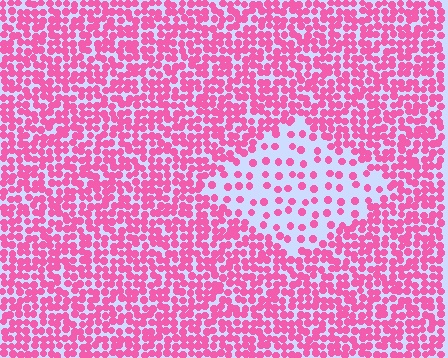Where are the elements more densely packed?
The elements are more densely packed outside the diamond boundary.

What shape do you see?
I see a diamond.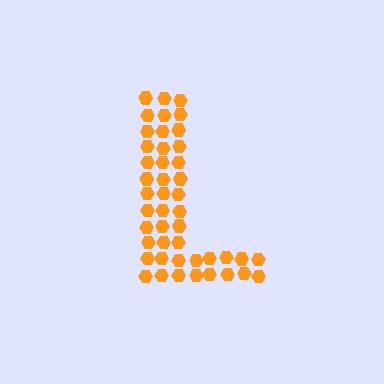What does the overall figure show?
The overall figure shows the letter L.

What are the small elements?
The small elements are hexagons.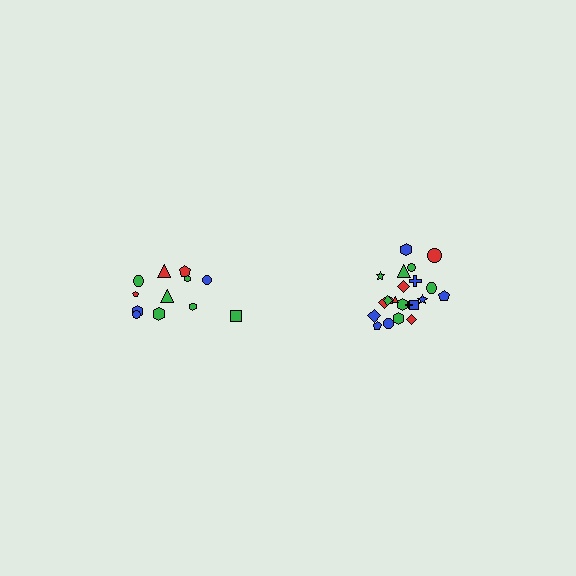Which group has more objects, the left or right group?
The right group.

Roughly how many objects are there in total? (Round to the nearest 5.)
Roughly 35 objects in total.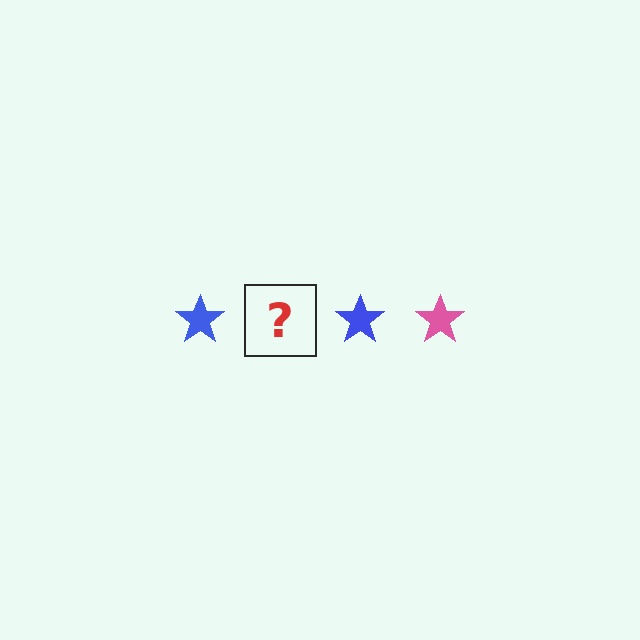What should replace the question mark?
The question mark should be replaced with a pink star.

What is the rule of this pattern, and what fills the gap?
The rule is that the pattern cycles through blue, pink stars. The gap should be filled with a pink star.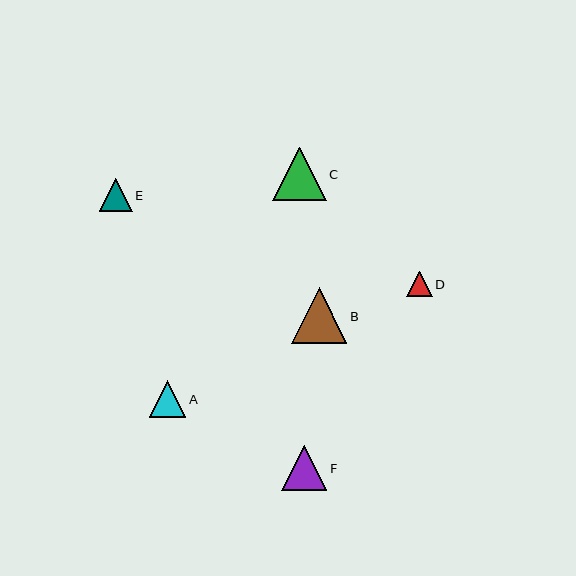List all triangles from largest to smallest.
From largest to smallest: B, C, F, A, E, D.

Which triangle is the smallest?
Triangle D is the smallest with a size of approximately 26 pixels.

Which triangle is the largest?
Triangle B is the largest with a size of approximately 55 pixels.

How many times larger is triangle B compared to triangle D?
Triangle B is approximately 2.2 times the size of triangle D.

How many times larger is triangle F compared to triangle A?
Triangle F is approximately 1.2 times the size of triangle A.